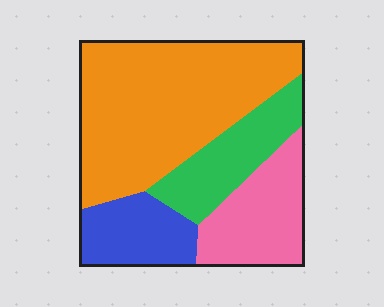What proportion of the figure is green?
Green covers about 15% of the figure.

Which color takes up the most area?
Orange, at roughly 50%.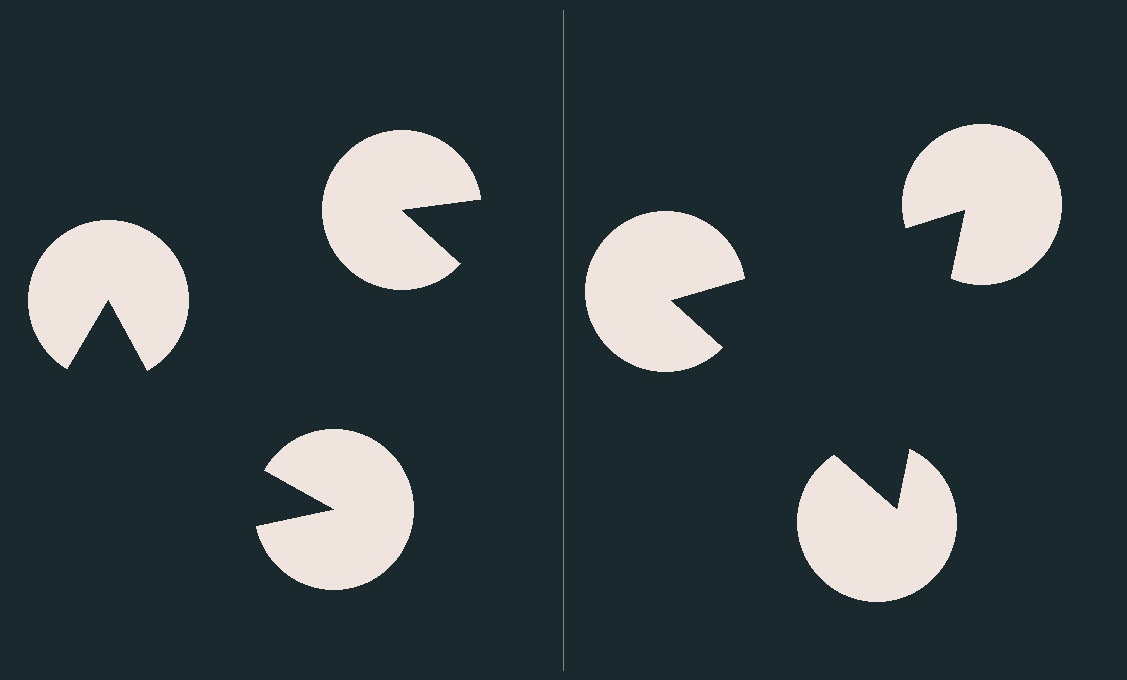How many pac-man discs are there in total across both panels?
6 — 3 on each side.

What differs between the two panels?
The pac-man discs are positioned identically on both sides; only the wedge orientations differ. On the right they align to a triangle; on the left they are misaligned.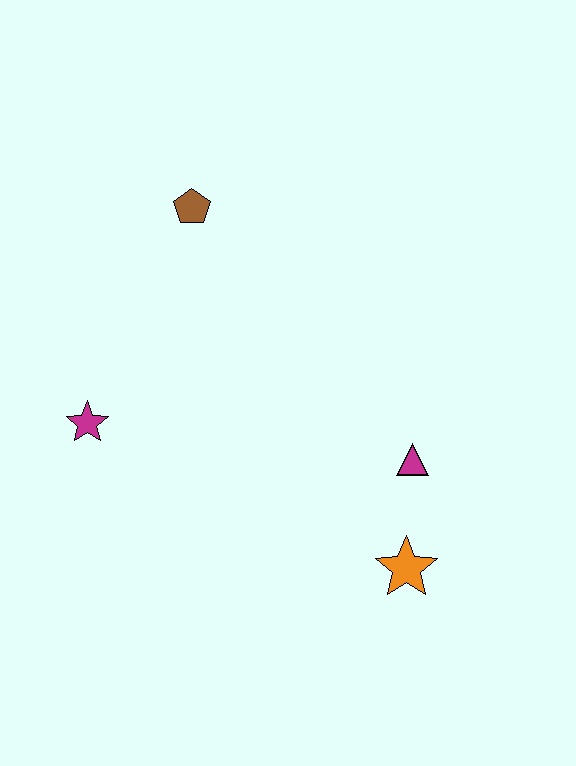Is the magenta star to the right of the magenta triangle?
No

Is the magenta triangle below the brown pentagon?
Yes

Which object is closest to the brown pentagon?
The magenta star is closest to the brown pentagon.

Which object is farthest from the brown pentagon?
The orange star is farthest from the brown pentagon.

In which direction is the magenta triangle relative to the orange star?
The magenta triangle is above the orange star.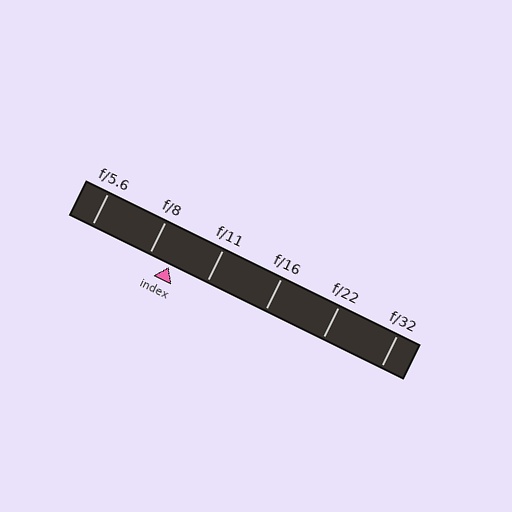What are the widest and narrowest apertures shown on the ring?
The widest aperture shown is f/5.6 and the narrowest is f/32.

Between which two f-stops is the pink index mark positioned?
The index mark is between f/8 and f/11.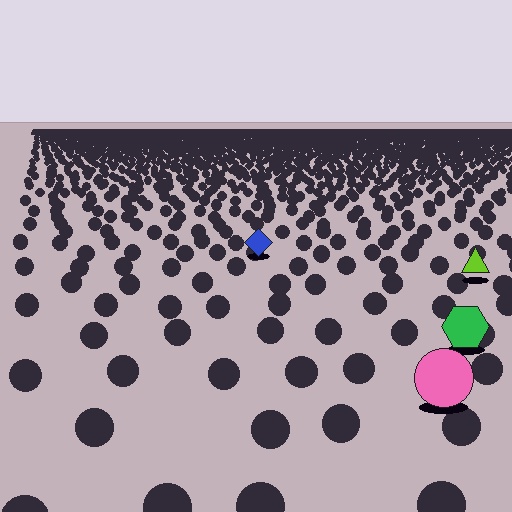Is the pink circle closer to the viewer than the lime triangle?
Yes. The pink circle is closer — you can tell from the texture gradient: the ground texture is coarser near it.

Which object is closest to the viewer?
The pink circle is closest. The texture marks near it are larger and more spread out.